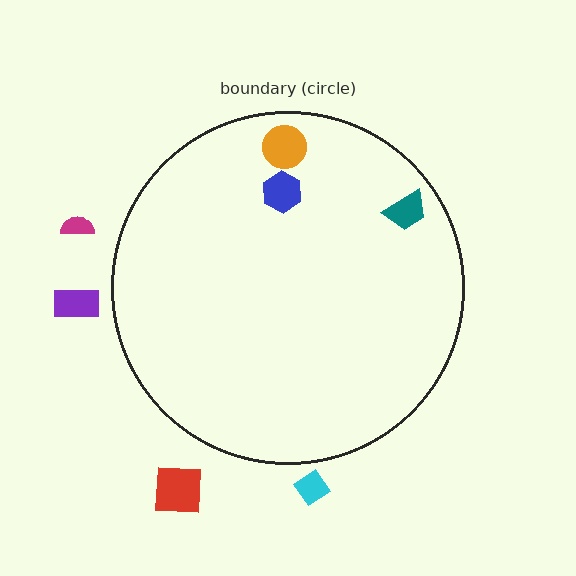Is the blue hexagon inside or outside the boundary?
Inside.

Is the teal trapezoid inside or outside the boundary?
Inside.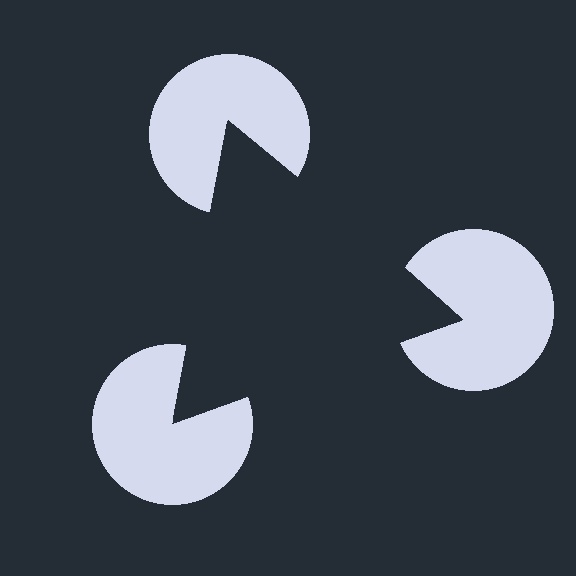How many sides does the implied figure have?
3 sides.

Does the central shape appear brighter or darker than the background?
It typically appears slightly darker than the background, even though no actual brightness change is drawn.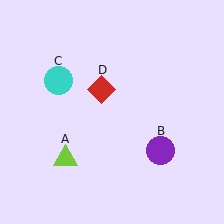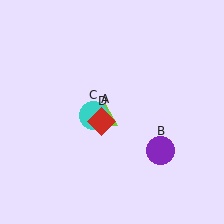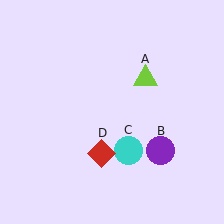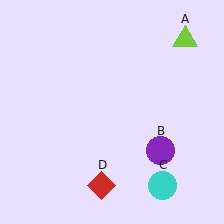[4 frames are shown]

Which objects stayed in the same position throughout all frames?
Purple circle (object B) remained stationary.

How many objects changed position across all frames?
3 objects changed position: lime triangle (object A), cyan circle (object C), red diamond (object D).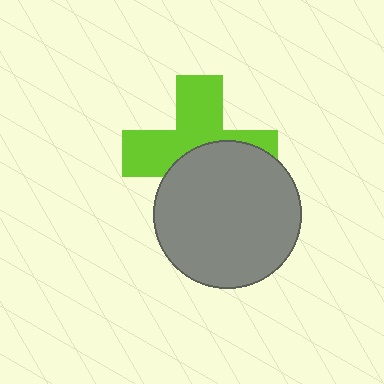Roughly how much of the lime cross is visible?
About half of it is visible (roughly 54%).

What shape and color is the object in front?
The object in front is a gray circle.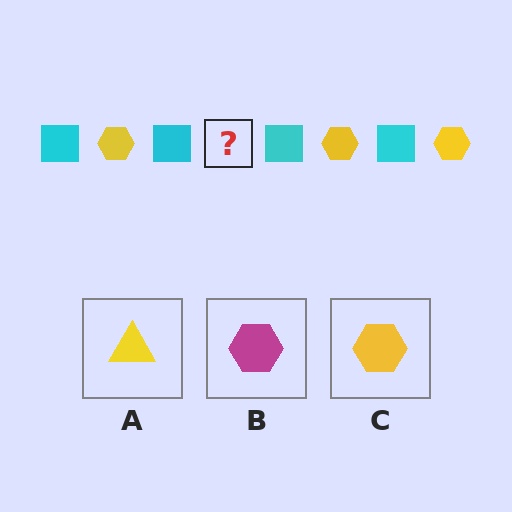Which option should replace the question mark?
Option C.